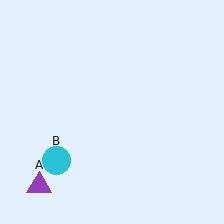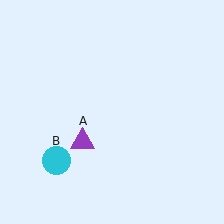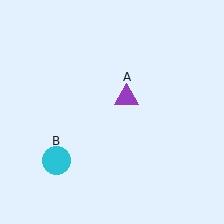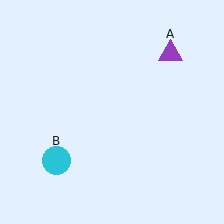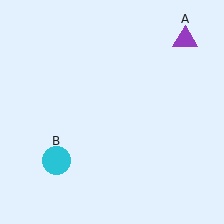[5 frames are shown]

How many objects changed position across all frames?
1 object changed position: purple triangle (object A).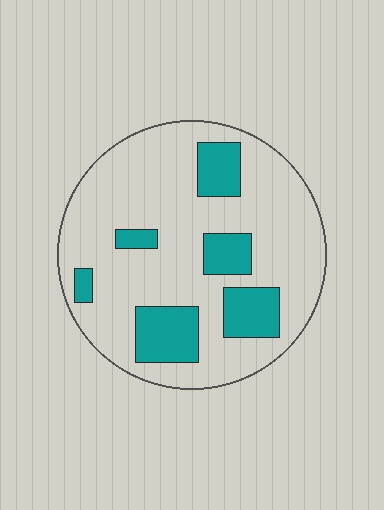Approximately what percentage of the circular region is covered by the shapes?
Approximately 20%.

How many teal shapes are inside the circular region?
6.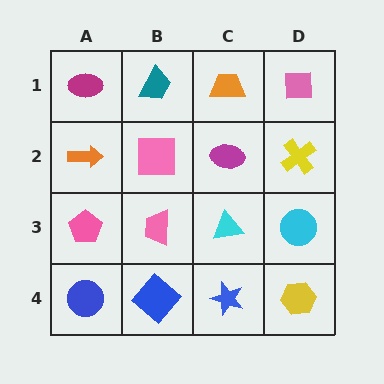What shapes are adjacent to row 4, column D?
A cyan circle (row 3, column D), a blue star (row 4, column C).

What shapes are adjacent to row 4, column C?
A cyan triangle (row 3, column C), a blue diamond (row 4, column B), a yellow hexagon (row 4, column D).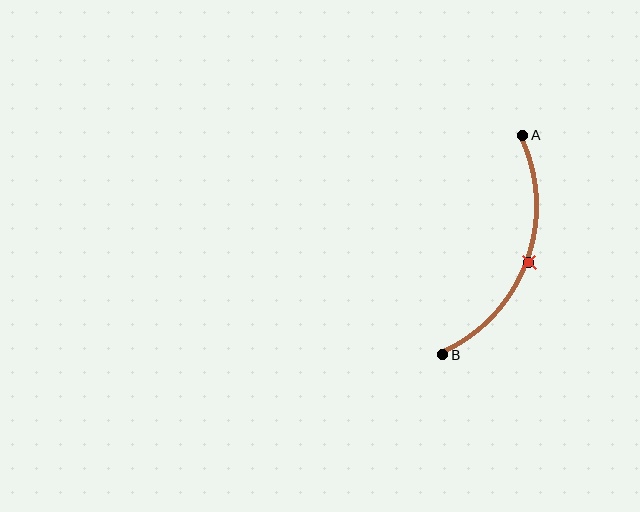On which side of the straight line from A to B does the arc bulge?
The arc bulges to the right of the straight line connecting A and B.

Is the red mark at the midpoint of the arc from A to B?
Yes. The red mark lies on the arc at equal arc-length from both A and B — it is the arc midpoint.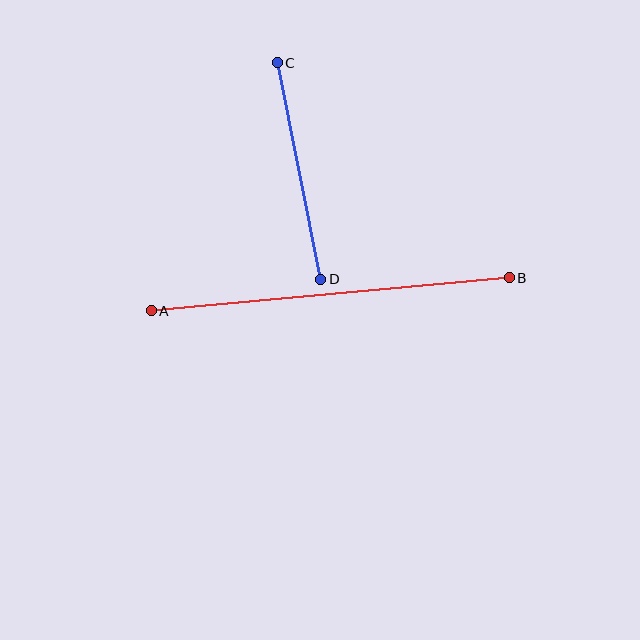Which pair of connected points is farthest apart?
Points A and B are farthest apart.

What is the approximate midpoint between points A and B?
The midpoint is at approximately (330, 294) pixels.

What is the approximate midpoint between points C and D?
The midpoint is at approximately (299, 171) pixels.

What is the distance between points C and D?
The distance is approximately 221 pixels.